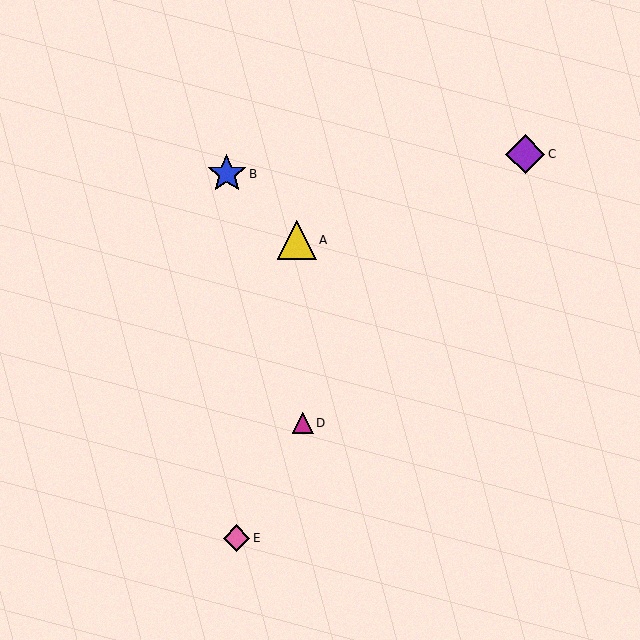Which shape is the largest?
The yellow triangle (labeled A) is the largest.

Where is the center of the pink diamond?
The center of the pink diamond is at (236, 538).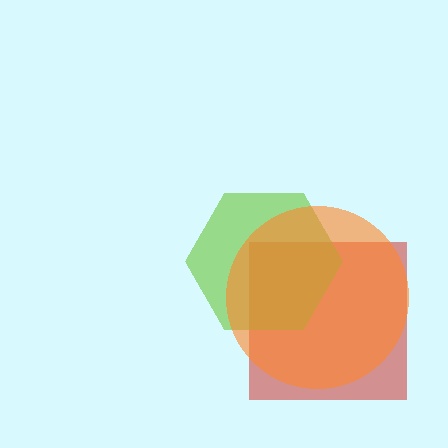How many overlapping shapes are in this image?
There are 3 overlapping shapes in the image.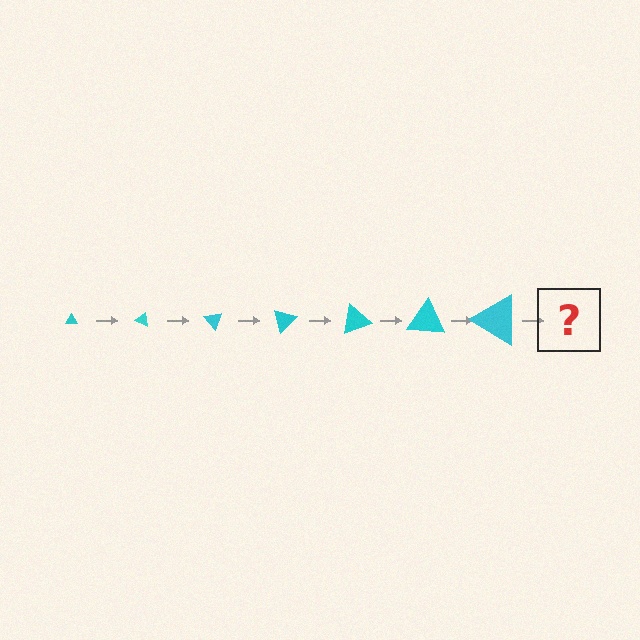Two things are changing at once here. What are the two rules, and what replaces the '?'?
The two rules are that the triangle grows larger each step and it rotates 25 degrees each step. The '?' should be a triangle, larger than the previous one and rotated 175 degrees from the start.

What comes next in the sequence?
The next element should be a triangle, larger than the previous one and rotated 175 degrees from the start.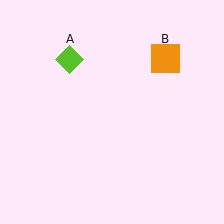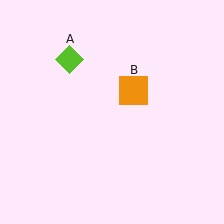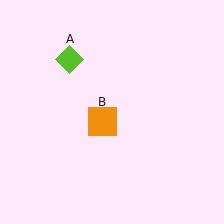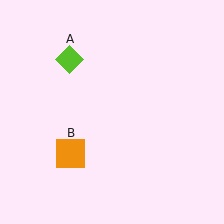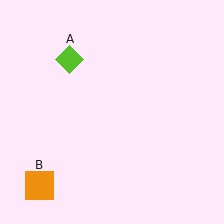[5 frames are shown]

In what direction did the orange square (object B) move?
The orange square (object B) moved down and to the left.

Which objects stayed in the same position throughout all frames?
Lime diamond (object A) remained stationary.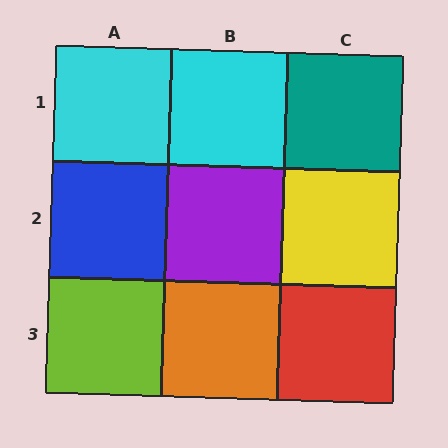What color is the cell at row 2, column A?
Blue.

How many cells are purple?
1 cell is purple.